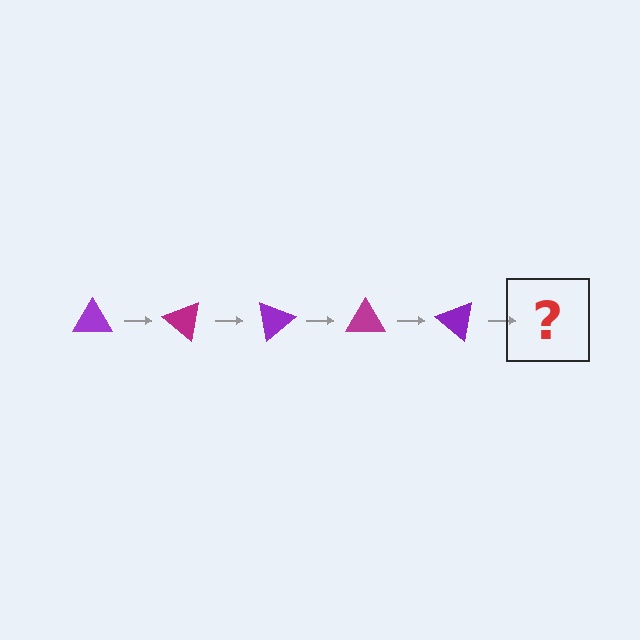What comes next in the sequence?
The next element should be a magenta triangle, rotated 200 degrees from the start.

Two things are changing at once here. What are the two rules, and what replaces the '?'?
The two rules are that it rotates 40 degrees each step and the color cycles through purple and magenta. The '?' should be a magenta triangle, rotated 200 degrees from the start.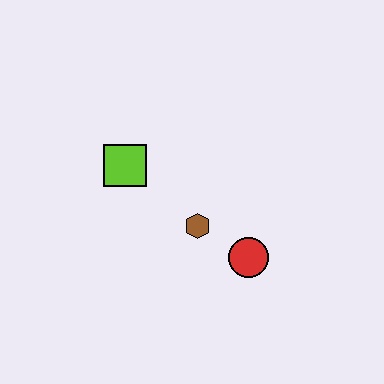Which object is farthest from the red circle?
The lime square is farthest from the red circle.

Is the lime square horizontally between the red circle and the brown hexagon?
No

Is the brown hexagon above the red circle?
Yes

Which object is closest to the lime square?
The brown hexagon is closest to the lime square.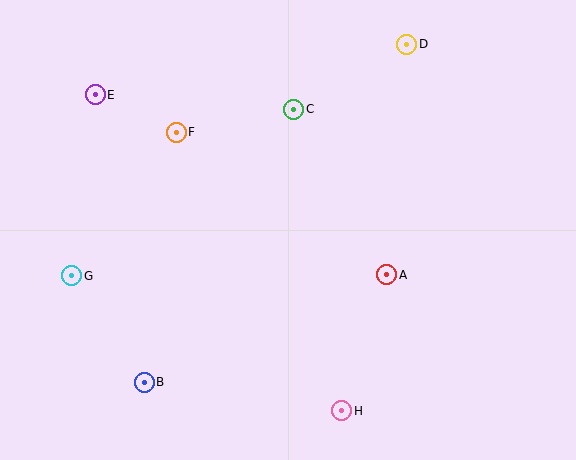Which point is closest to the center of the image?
Point A at (387, 275) is closest to the center.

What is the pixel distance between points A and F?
The distance between A and F is 254 pixels.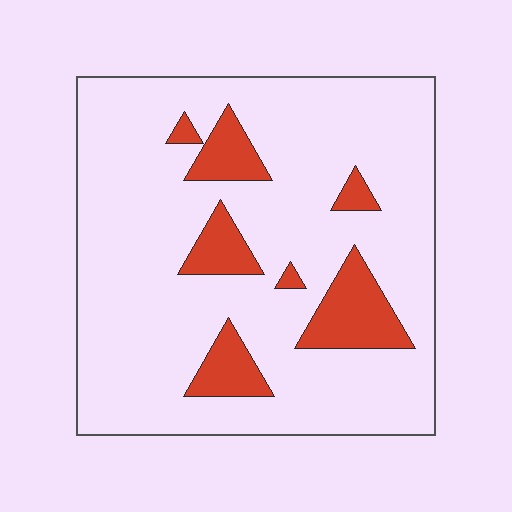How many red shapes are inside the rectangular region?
7.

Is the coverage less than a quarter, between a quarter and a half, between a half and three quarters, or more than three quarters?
Less than a quarter.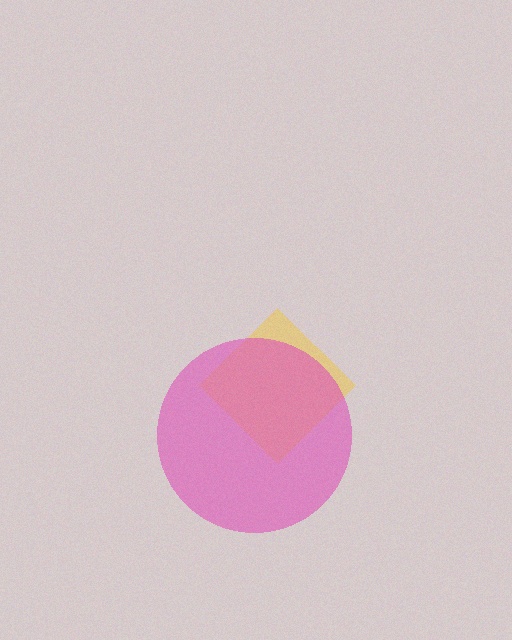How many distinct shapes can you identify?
There are 2 distinct shapes: a yellow diamond, a pink circle.